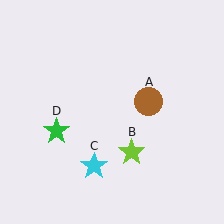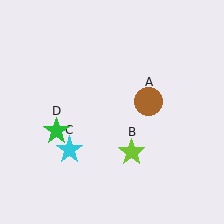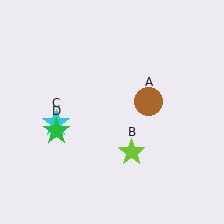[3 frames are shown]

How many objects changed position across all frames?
1 object changed position: cyan star (object C).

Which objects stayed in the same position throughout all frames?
Brown circle (object A) and lime star (object B) and green star (object D) remained stationary.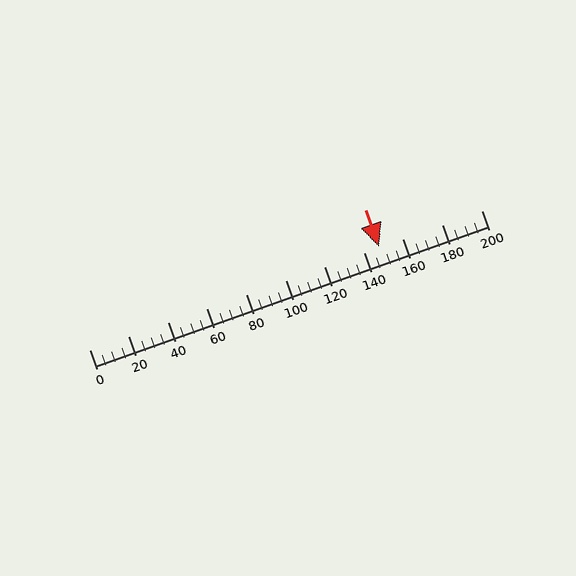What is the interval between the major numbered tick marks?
The major tick marks are spaced 20 units apart.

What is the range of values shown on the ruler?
The ruler shows values from 0 to 200.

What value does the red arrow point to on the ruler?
The red arrow points to approximately 148.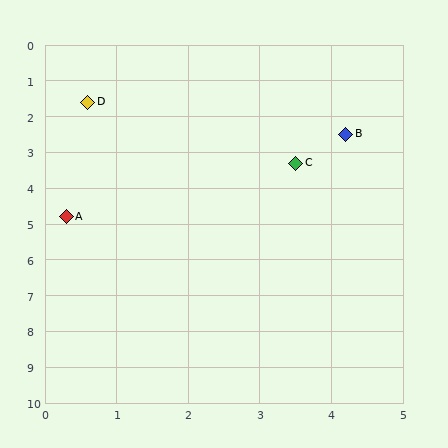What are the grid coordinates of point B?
Point B is at approximately (4.2, 2.5).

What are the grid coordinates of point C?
Point C is at approximately (3.5, 3.3).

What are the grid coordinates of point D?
Point D is at approximately (0.6, 1.6).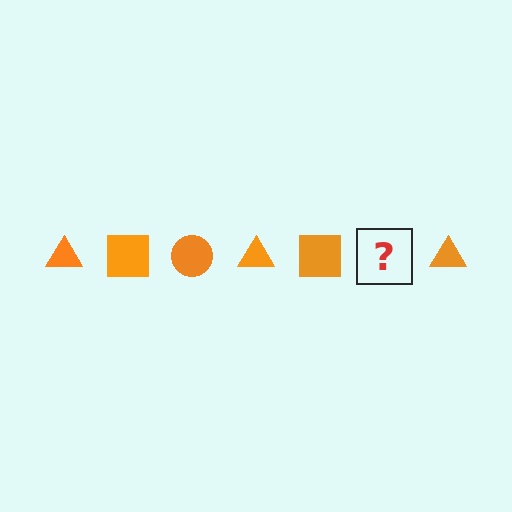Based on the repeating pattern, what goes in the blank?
The blank should be an orange circle.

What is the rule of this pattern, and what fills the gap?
The rule is that the pattern cycles through triangle, square, circle shapes in orange. The gap should be filled with an orange circle.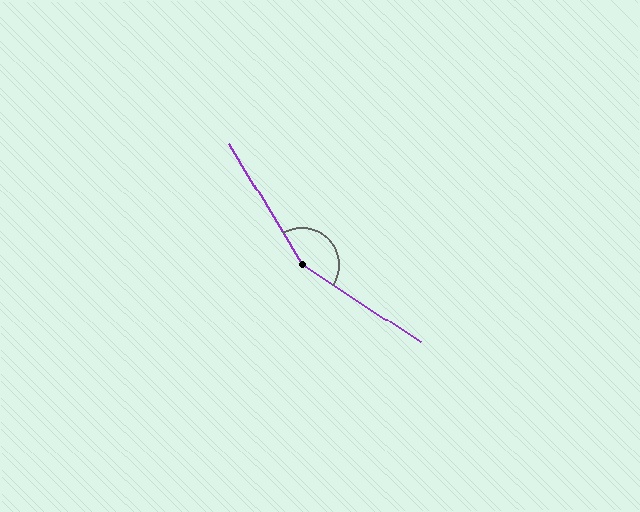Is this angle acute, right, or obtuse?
It is obtuse.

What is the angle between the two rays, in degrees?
Approximately 154 degrees.